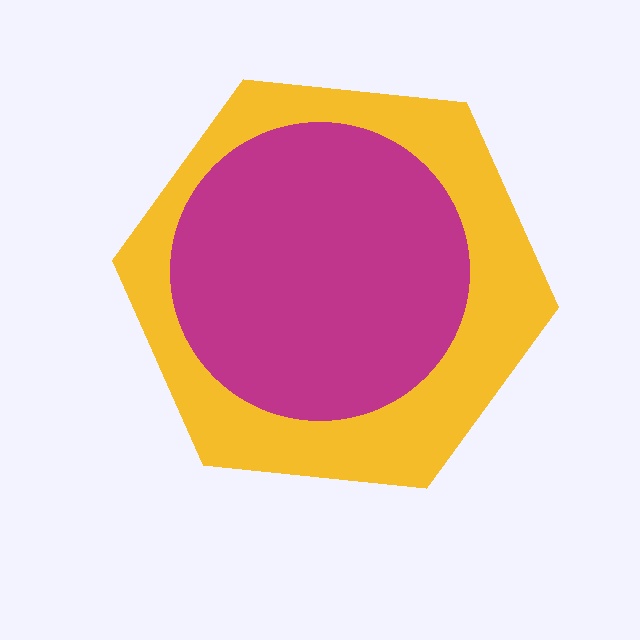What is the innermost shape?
The magenta circle.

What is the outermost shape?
The yellow hexagon.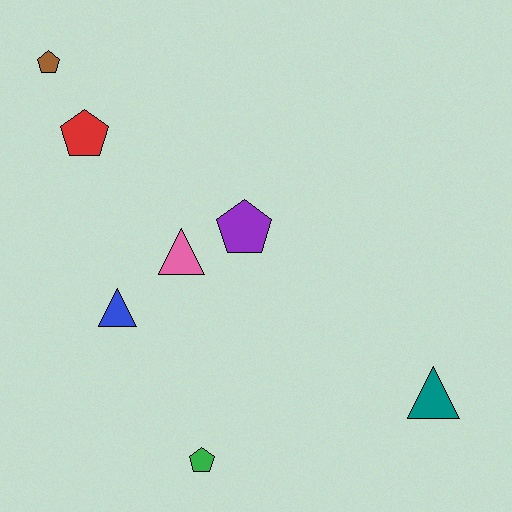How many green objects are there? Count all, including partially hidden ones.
There is 1 green object.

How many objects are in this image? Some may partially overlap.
There are 7 objects.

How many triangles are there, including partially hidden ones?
There are 3 triangles.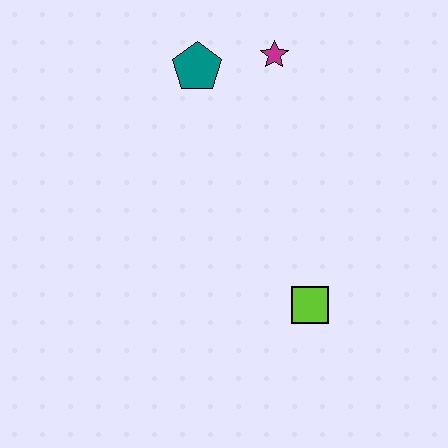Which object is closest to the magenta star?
The teal pentagon is closest to the magenta star.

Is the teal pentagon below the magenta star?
Yes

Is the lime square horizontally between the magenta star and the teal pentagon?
No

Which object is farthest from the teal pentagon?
The lime square is farthest from the teal pentagon.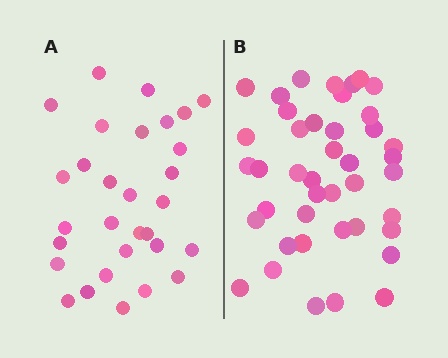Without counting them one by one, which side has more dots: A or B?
Region B (the right region) has more dots.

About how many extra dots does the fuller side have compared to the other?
Region B has roughly 12 or so more dots than region A.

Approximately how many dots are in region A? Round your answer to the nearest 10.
About 30 dots.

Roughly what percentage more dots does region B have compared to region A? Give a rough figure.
About 40% more.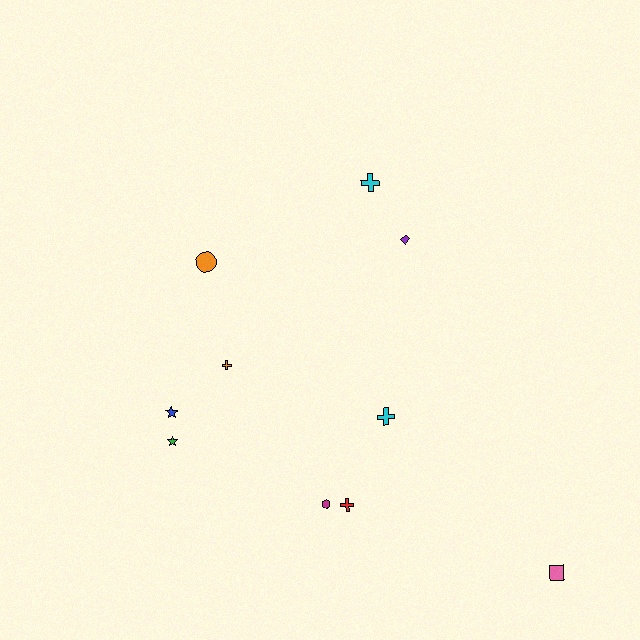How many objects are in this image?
There are 10 objects.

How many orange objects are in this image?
There are 2 orange objects.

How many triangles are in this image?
There are no triangles.